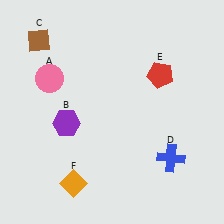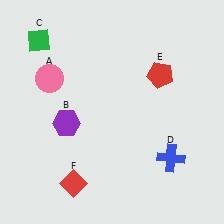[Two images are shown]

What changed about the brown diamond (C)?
In Image 1, C is brown. In Image 2, it changed to green.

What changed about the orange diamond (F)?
In Image 1, F is orange. In Image 2, it changed to red.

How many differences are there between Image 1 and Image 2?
There are 2 differences between the two images.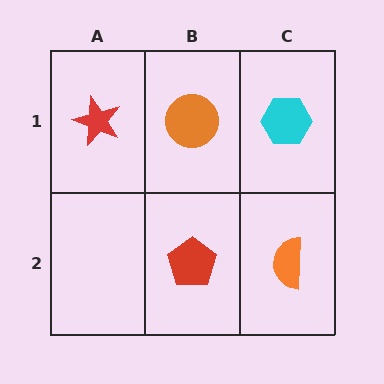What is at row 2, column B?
A red pentagon.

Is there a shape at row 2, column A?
No, that cell is empty.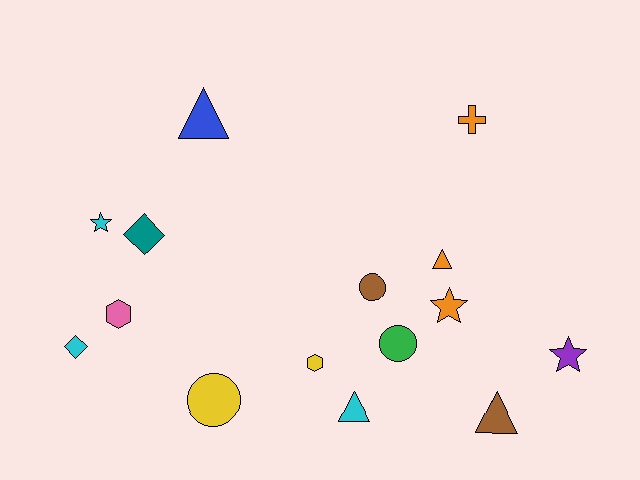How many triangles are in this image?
There are 4 triangles.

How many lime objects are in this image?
There are no lime objects.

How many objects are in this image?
There are 15 objects.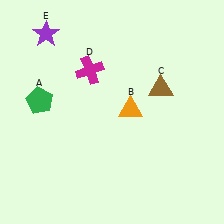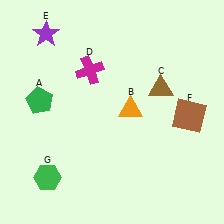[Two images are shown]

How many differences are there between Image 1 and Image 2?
There are 2 differences between the two images.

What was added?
A brown square (F), a green hexagon (G) were added in Image 2.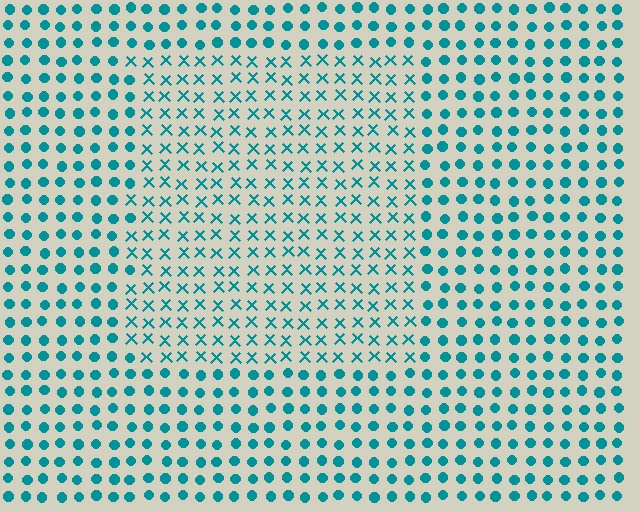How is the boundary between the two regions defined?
The boundary is defined by a change in element shape: X marks inside vs. circles outside. All elements share the same color and spacing.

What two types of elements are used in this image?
The image uses X marks inside the rectangle region and circles outside it.